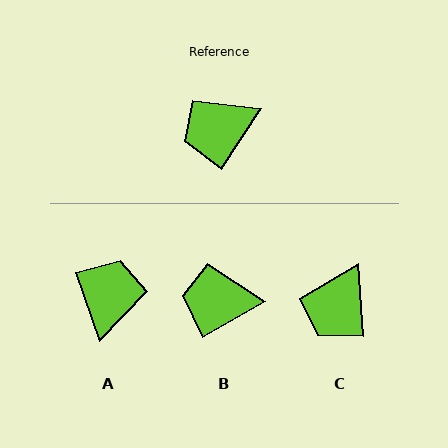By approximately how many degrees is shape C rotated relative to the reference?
Approximately 37 degrees counter-clockwise.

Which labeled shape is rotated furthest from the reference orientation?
A, about 127 degrees away.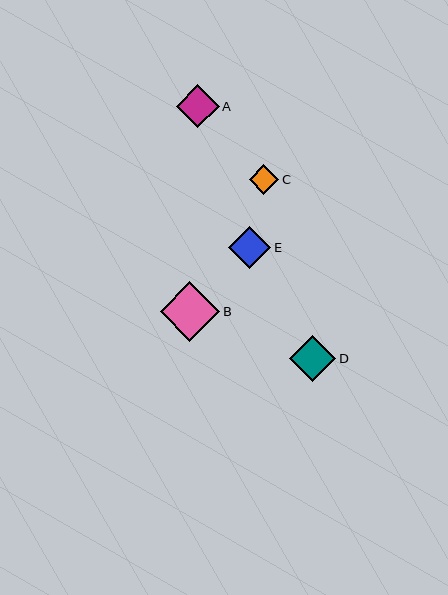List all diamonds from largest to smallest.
From largest to smallest: B, D, A, E, C.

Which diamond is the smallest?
Diamond C is the smallest with a size of approximately 29 pixels.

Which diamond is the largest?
Diamond B is the largest with a size of approximately 60 pixels.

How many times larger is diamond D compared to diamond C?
Diamond D is approximately 1.6 times the size of diamond C.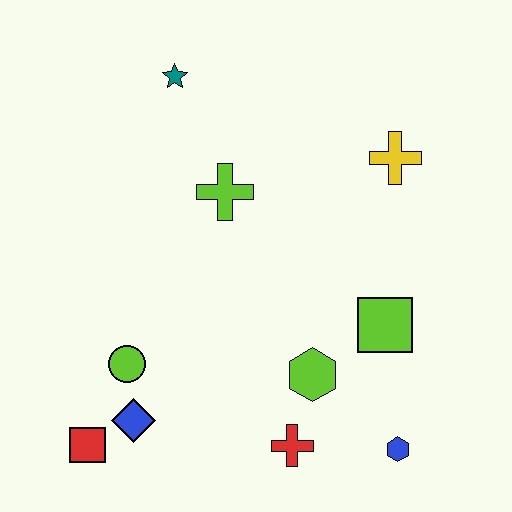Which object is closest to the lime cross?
The teal star is closest to the lime cross.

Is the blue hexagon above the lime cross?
No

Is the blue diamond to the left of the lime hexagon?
Yes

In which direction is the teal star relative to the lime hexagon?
The teal star is above the lime hexagon.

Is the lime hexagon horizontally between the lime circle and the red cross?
No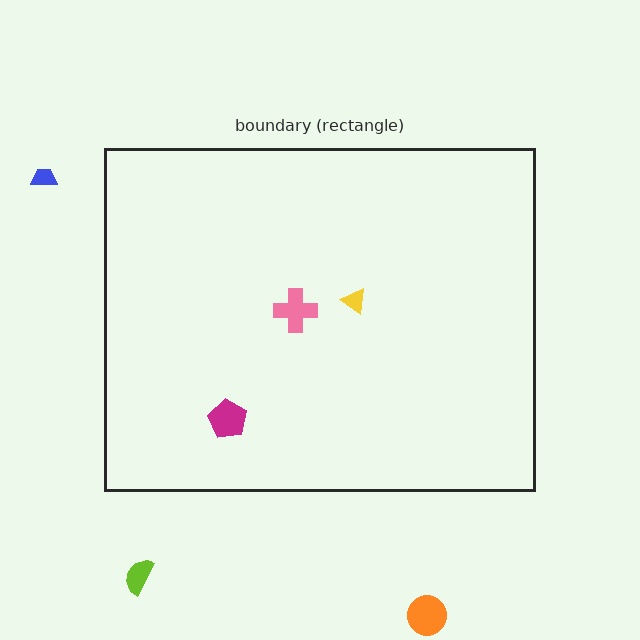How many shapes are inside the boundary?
3 inside, 3 outside.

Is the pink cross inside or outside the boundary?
Inside.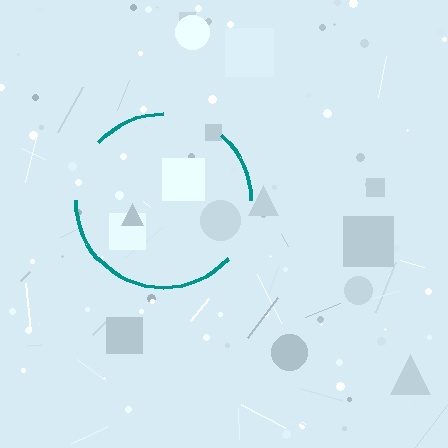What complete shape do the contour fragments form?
The contour fragments form a circle.